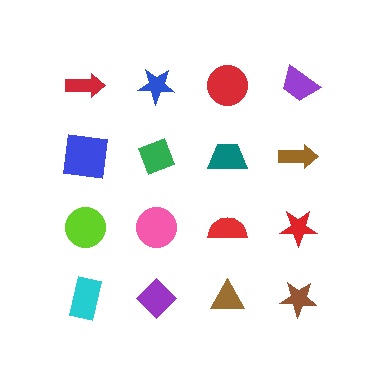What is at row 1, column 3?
A red circle.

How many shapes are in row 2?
4 shapes.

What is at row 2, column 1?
A blue square.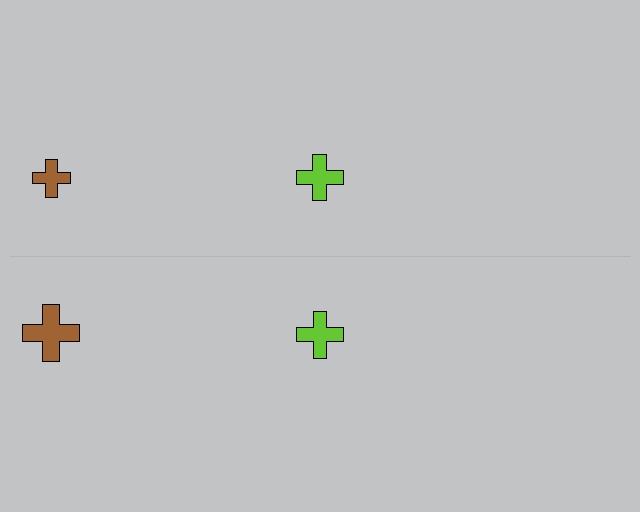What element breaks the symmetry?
The brown cross on the bottom side has a different size than its mirror counterpart.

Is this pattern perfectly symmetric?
No, the pattern is not perfectly symmetric. The brown cross on the bottom side has a different size than its mirror counterpart.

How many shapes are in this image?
There are 4 shapes in this image.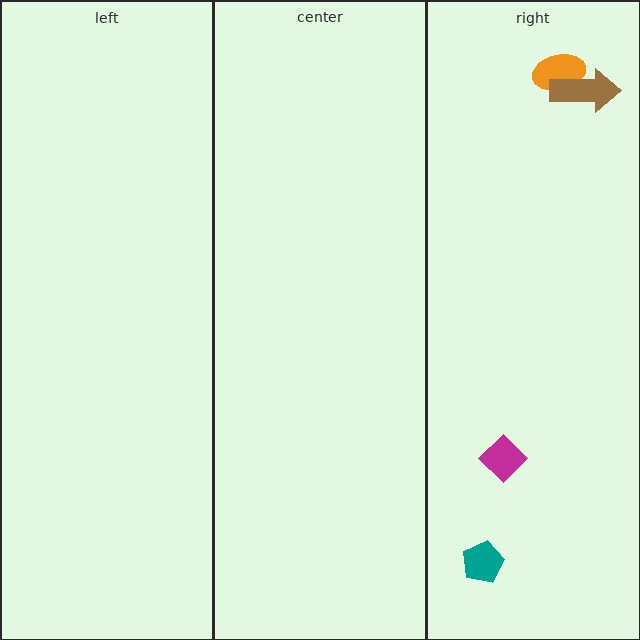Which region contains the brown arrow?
The right region.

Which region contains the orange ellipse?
The right region.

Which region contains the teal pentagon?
The right region.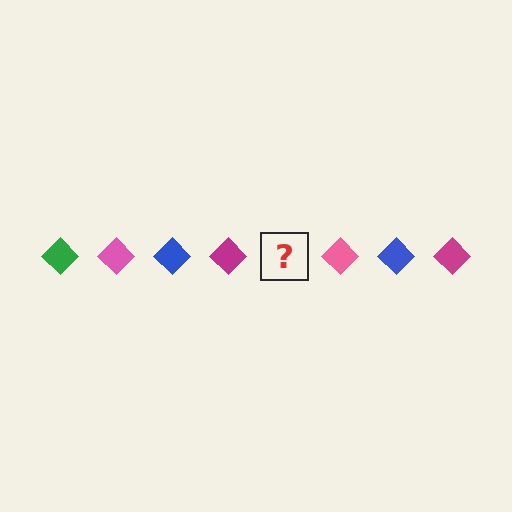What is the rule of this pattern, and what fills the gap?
The rule is that the pattern cycles through green, pink, blue, magenta diamonds. The gap should be filled with a green diamond.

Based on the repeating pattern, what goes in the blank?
The blank should be a green diamond.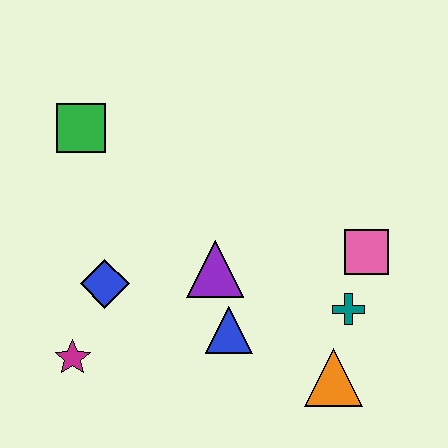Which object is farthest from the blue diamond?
The pink square is farthest from the blue diamond.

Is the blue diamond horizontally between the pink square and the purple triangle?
No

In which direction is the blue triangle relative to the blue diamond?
The blue triangle is to the right of the blue diamond.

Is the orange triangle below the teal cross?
Yes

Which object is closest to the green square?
The blue diamond is closest to the green square.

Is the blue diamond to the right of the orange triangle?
No